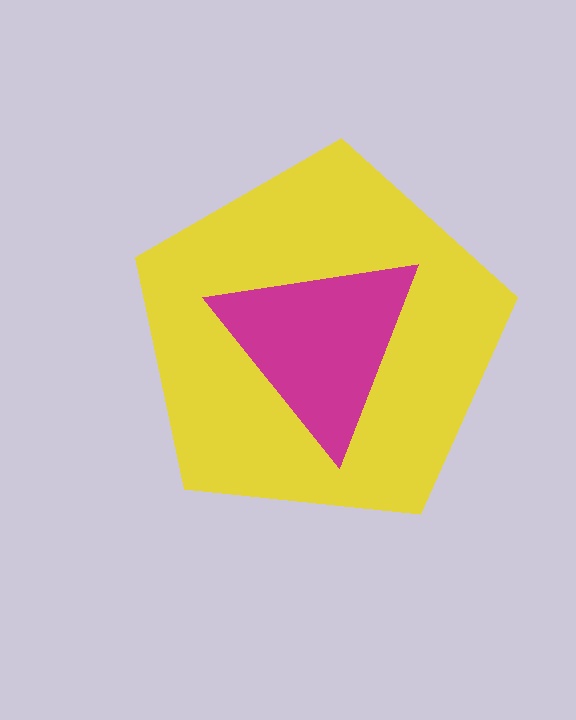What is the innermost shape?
The magenta triangle.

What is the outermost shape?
The yellow pentagon.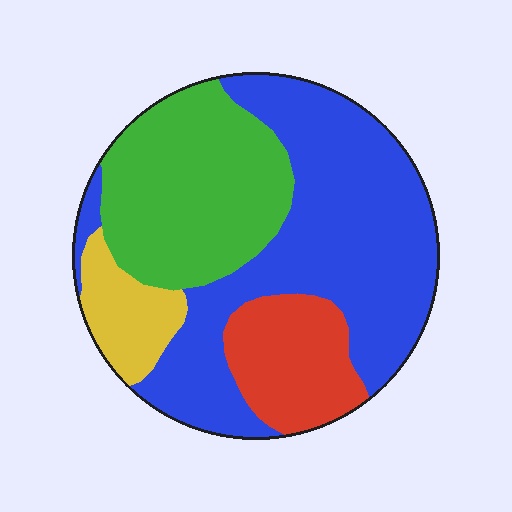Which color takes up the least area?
Yellow, at roughly 10%.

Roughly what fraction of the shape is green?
Green covers 29% of the shape.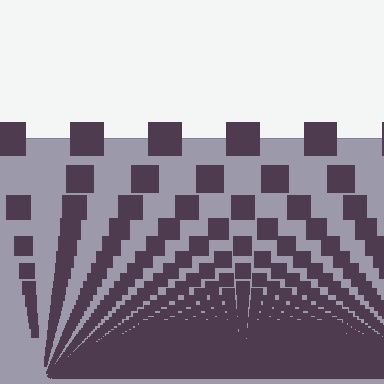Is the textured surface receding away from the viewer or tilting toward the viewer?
The surface appears to tilt toward the viewer. Texture elements get larger and sparser toward the top.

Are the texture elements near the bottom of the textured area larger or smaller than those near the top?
Smaller. The gradient is inverted — elements near the bottom are smaller and denser.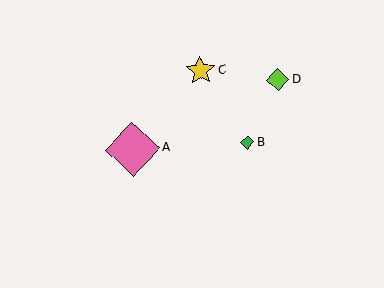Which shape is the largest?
The pink diamond (labeled A) is the largest.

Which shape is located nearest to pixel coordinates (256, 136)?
The green diamond (labeled B) at (247, 142) is nearest to that location.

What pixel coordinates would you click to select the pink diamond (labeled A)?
Click at (133, 149) to select the pink diamond A.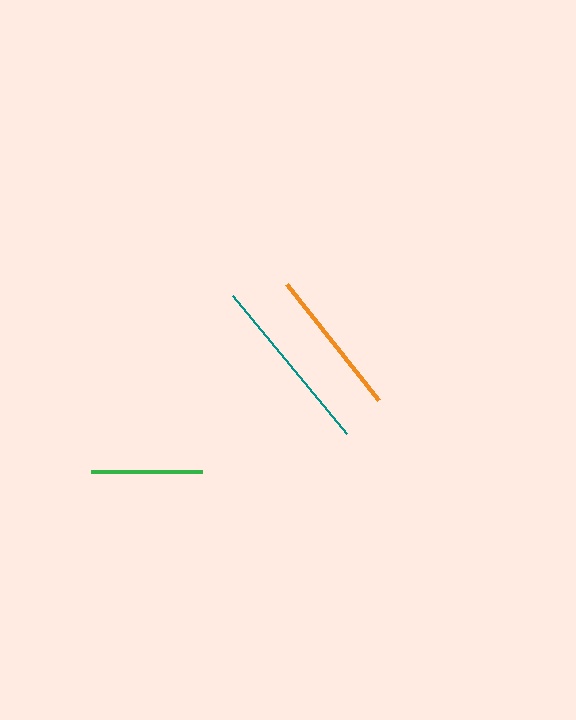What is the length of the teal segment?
The teal segment is approximately 179 pixels long.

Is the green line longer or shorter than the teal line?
The teal line is longer than the green line.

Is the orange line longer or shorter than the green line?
The orange line is longer than the green line.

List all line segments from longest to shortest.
From longest to shortest: teal, orange, green.